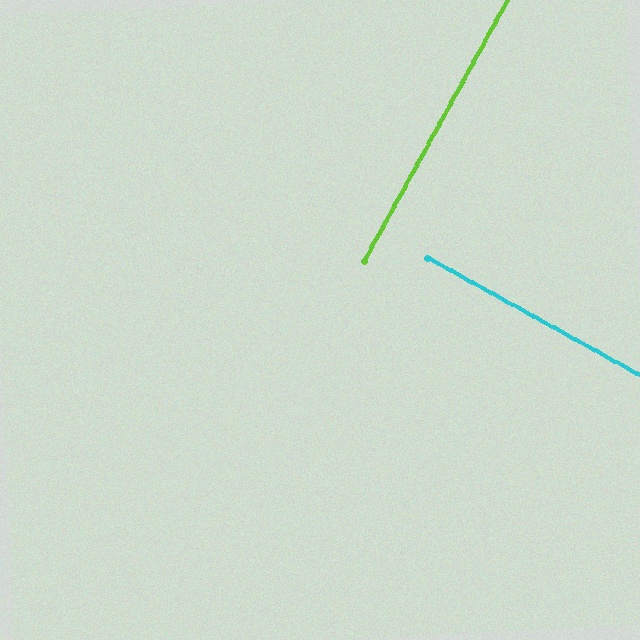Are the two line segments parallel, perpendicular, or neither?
Perpendicular — they meet at approximately 90°.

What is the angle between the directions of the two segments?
Approximately 90 degrees.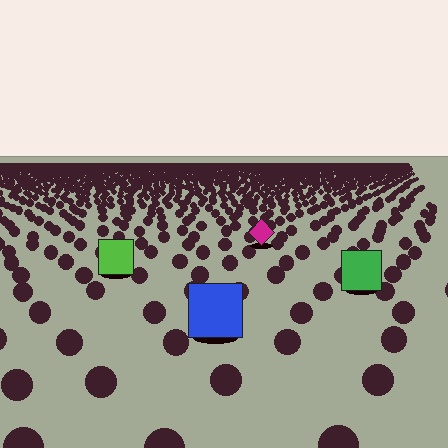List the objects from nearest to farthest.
From nearest to farthest: the blue square, the green square, the lime square, the magenta diamond.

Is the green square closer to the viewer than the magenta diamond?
Yes. The green square is closer — you can tell from the texture gradient: the ground texture is coarser near it.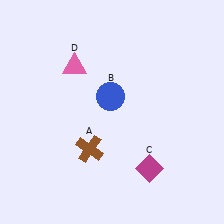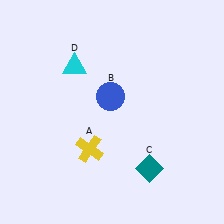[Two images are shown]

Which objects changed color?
A changed from brown to yellow. C changed from magenta to teal. D changed from pink to cyan.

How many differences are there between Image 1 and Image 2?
There are 3 differences between the two images.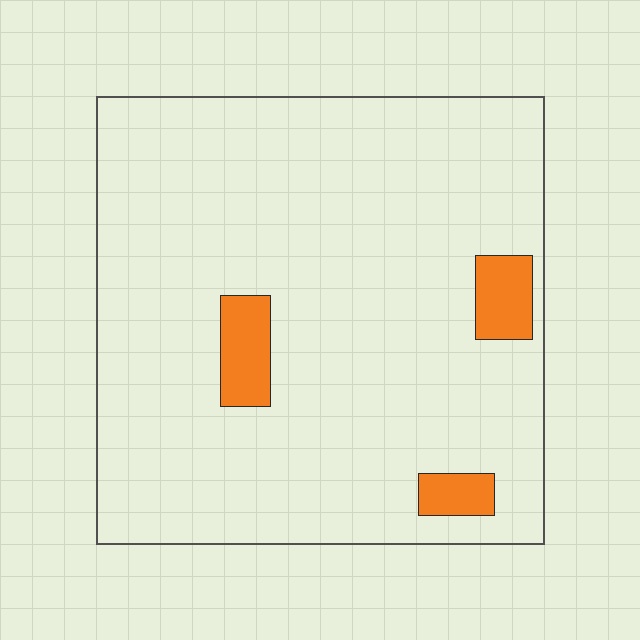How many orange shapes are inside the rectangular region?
3.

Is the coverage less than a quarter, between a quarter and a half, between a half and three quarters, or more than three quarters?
Less than a quarter.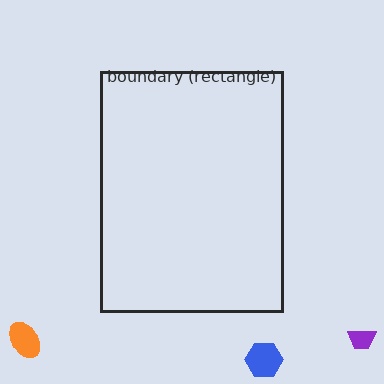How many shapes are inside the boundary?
0 inside, 3 outside.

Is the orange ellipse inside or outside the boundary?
Outside.